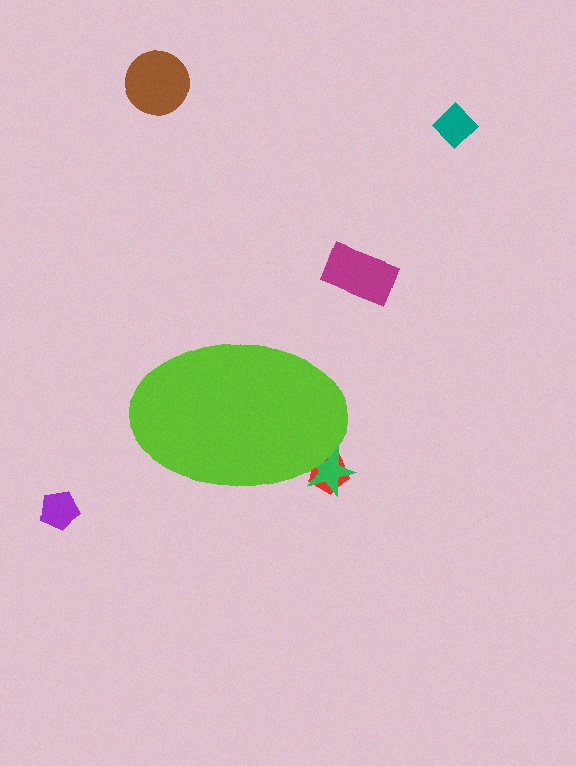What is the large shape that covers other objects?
A lime ellipse.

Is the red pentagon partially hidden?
Yes, the red pentagon is partially hidden behind the lime ellipse.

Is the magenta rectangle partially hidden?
No, the magenta rectangle is fully visible.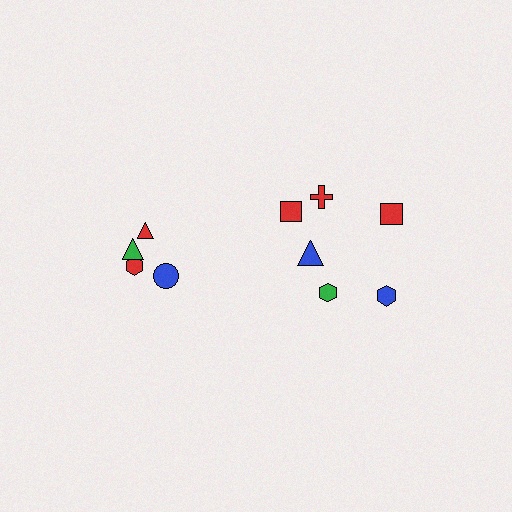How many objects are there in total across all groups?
There are 10 objects.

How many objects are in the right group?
There are 6 objects.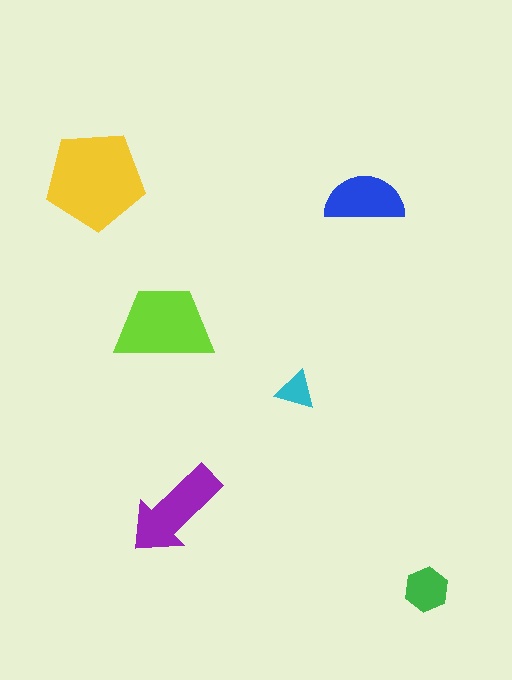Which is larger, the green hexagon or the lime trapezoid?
The lime trapezoid.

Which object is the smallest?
The cyan triangle.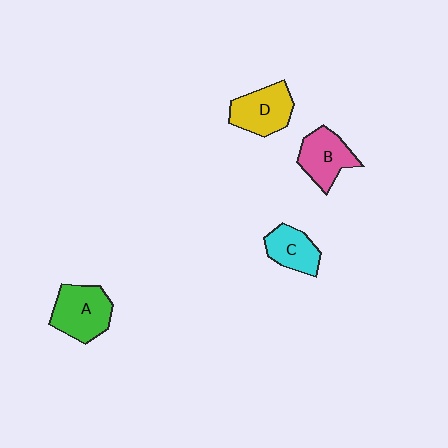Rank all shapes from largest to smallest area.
From largest to smallest: A (green), D (yellow), B (pink), C (cyan).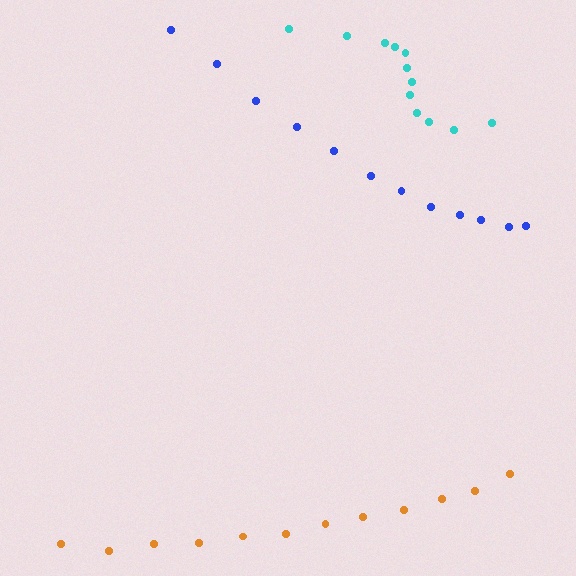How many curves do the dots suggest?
There are 3 distinct paths.